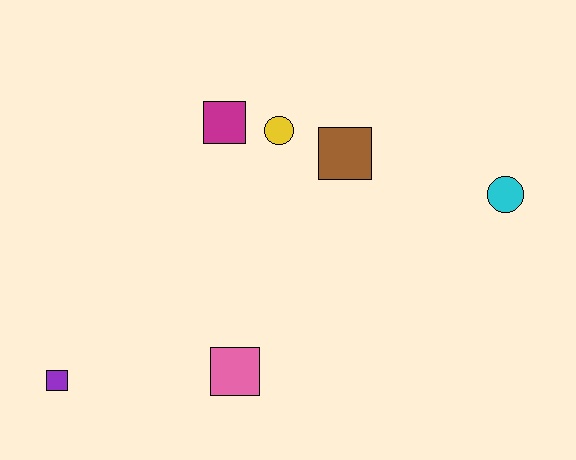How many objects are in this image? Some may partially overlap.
There are 6 objects.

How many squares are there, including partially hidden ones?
There are 4 squares.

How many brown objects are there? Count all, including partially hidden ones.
There is 1 brown object.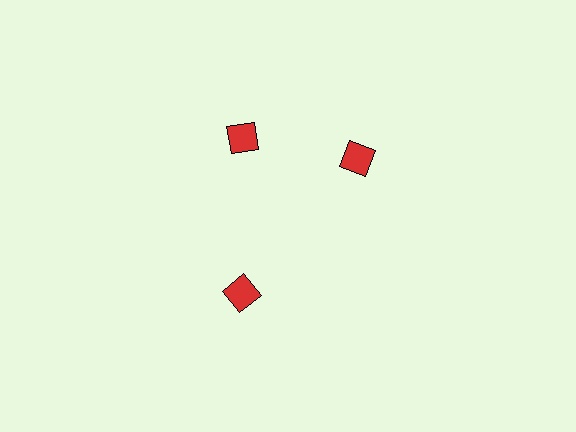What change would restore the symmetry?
The symmetry would be restored by rotating it back into even spacing with its neighbors so that all 3 diamonds sit at equal angles and equal distance from the center.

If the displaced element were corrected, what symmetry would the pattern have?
It would have 3-fold rotational symmetry — the pattern would map onto itself every 120 degrees.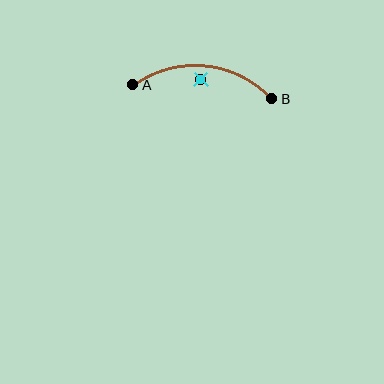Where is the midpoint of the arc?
The arc midpoint is the point on the curve farthest from the straight line joining A and B. It sits above that line.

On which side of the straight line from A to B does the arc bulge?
The arc bulges above the straight line connecting A and B.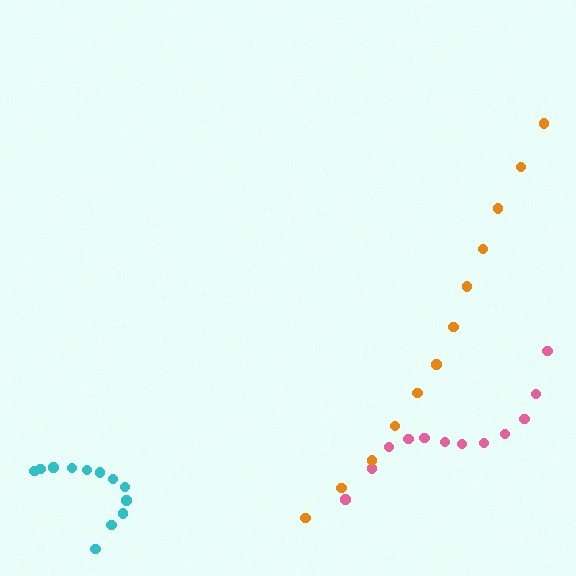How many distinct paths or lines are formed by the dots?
There are 3 distinct paths.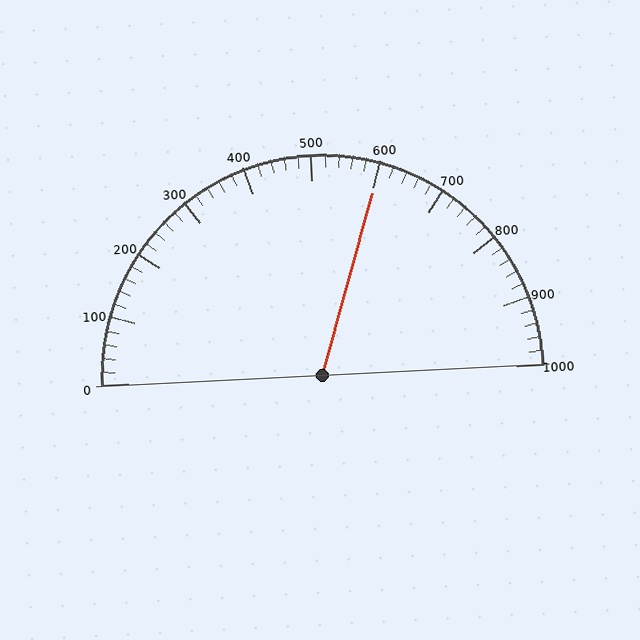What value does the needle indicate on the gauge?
The needle indicates approximately 600.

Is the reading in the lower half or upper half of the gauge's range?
The reading is in the upper half of the range (0 to 1000).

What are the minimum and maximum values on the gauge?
The gauge ranges from 0 to 1000.